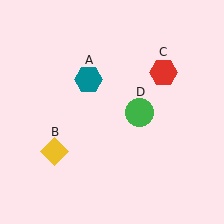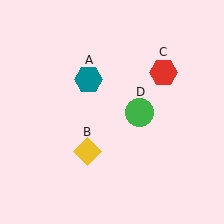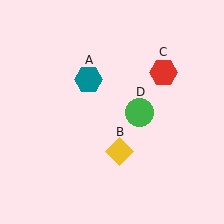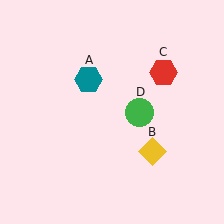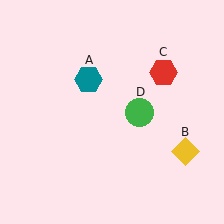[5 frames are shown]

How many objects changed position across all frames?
1 object changed position: yellow diamond (object B).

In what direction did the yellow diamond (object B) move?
The yellow diamond (object B) moved right.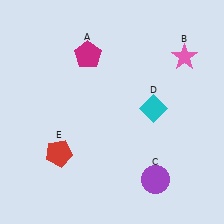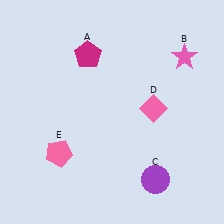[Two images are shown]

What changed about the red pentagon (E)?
In Image 1, E is red. In Image 2, it changed to pink.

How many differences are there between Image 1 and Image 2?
There are 2 differences between the two images.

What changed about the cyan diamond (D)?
In Image 1, D is cyan. In Image 2, it changed to pink.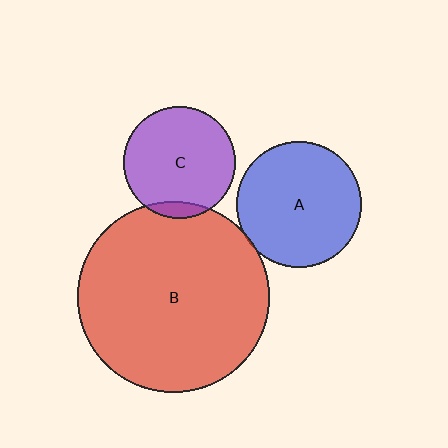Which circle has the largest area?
Circle B (red).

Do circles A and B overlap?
Yes.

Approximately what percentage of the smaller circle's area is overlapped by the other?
Approximately 5%.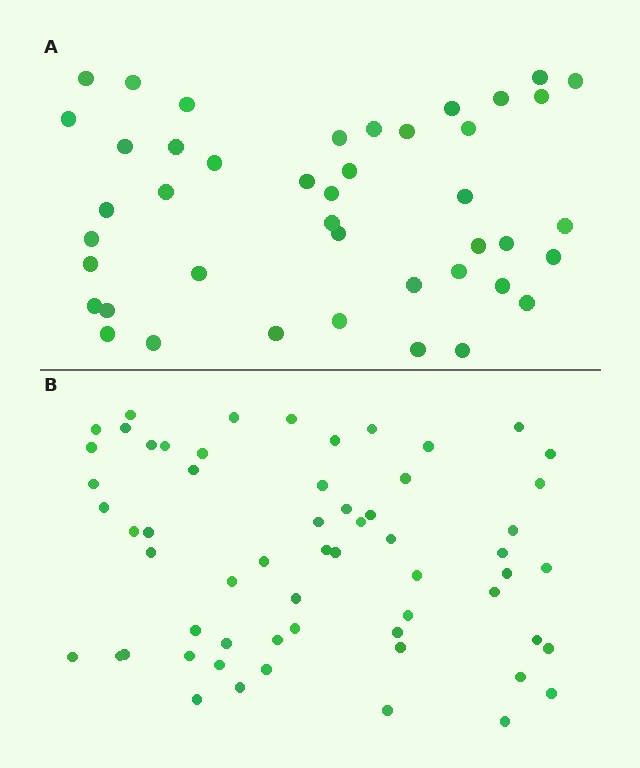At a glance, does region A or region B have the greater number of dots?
Region B (the bottom region) has more dots.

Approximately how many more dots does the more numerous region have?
Region B has approximately 15 more dots than region A.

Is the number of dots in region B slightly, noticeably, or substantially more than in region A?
Region B has noticeably more, but not dramatically so. The ratio is roughly 1.4 to 1.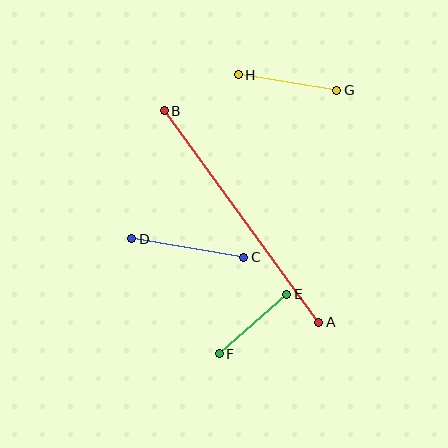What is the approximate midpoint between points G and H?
The midpoint is at approximately (287, 82) pixels.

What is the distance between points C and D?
The distance is approximately 114 pixels.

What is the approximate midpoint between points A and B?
The midpoint is at approximately (242, 217) pixels.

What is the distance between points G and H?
The distance is approximately 100 pixels.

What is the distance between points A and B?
The distance is approximately 262 pixels.